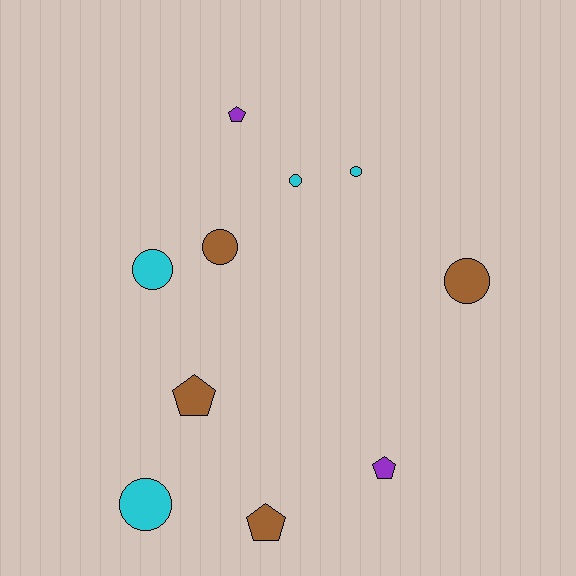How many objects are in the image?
There are 10 objects.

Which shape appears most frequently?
Circle, with 6 objects.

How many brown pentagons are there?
There are 2 brown pentagons.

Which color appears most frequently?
Cyan, with 4 objects.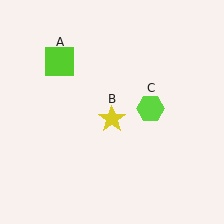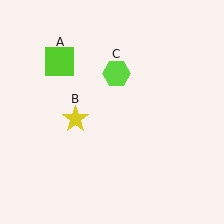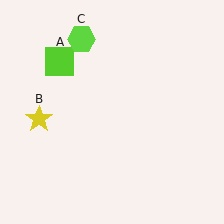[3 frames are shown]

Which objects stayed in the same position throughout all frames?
Lime square (object A) remained stationary.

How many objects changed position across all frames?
2 objects changed position: yellow star (object B), lime hexagon (object C).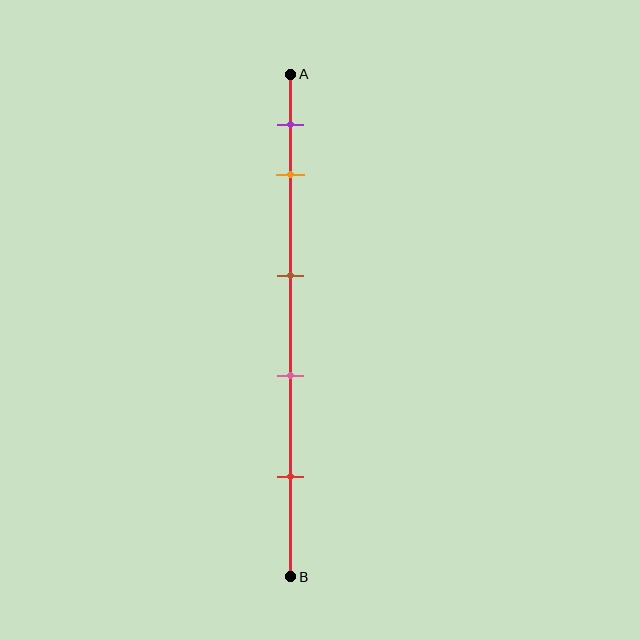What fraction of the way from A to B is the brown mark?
The brown mark is approximately 40% (0.4) of the way from A to B.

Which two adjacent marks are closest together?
The purple and orange marks are the closest adjacent pair.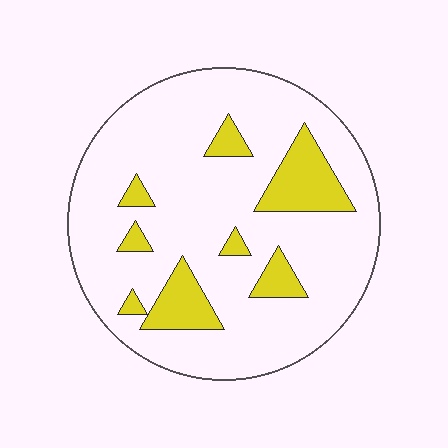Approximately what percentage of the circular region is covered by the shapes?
Approximately 15%.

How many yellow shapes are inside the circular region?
8.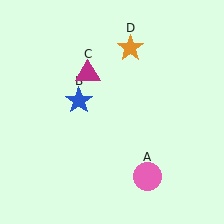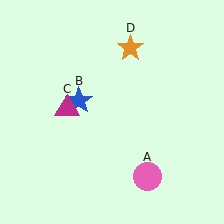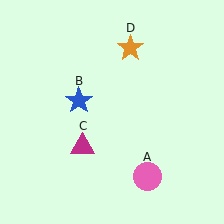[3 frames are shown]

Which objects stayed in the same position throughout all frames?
Pink circle (object A) and blue star (object B) and orange star (object D) remained stationary.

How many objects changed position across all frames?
1 object changed position: magenta triangle (object C).